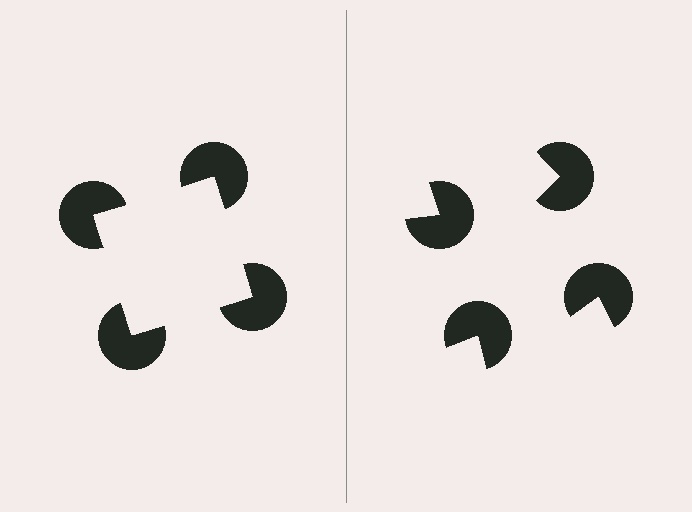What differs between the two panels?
The pac-man discs are positioned identically on both sides; only the wedge orientations differ. On the left they align to a square; on the right they are misaligned.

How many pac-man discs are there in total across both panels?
8 — 4 on each side.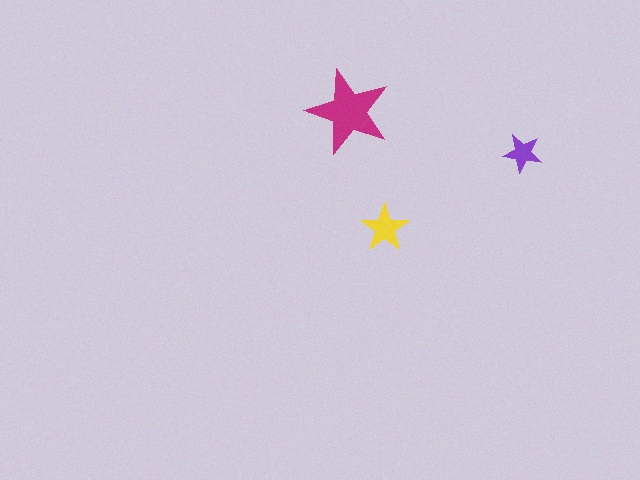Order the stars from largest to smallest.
the magenta one, the yellow one, the purple one.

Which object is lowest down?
The yellow star is bottommost.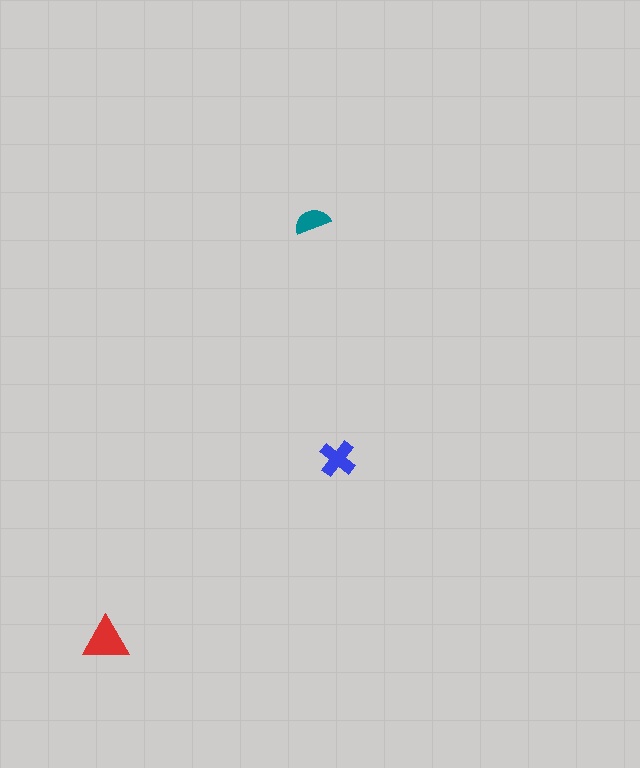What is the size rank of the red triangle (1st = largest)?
1st.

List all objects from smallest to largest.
The teal semicircle, the blue cross, the red triangle.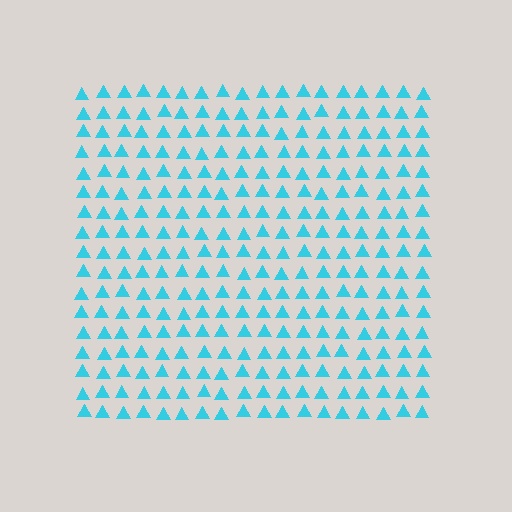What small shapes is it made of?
It is made of small triangles.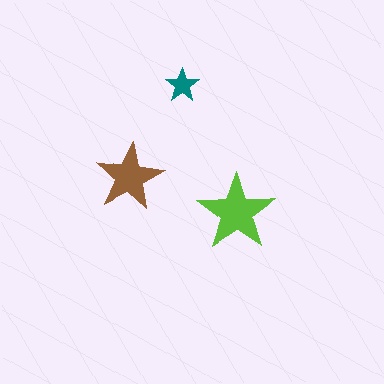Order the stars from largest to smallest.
the lime one, the brown one, the teal one.